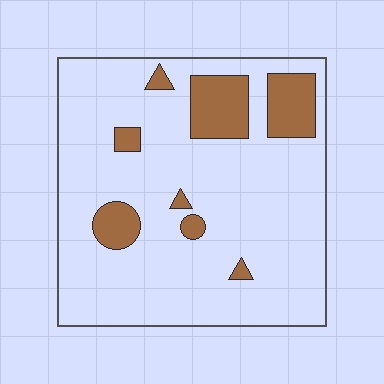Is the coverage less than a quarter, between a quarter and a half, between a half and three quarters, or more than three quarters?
Less than a quarter.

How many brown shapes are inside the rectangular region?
8.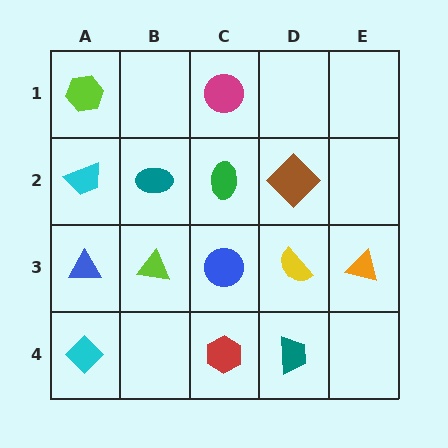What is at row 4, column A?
A cyan diamond.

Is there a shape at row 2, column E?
No, that cell is empty.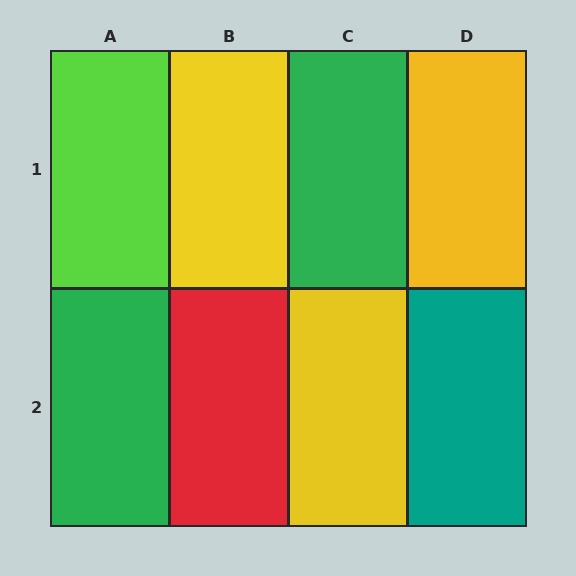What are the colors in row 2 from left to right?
Green, red, yellow, teal.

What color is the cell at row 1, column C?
Green.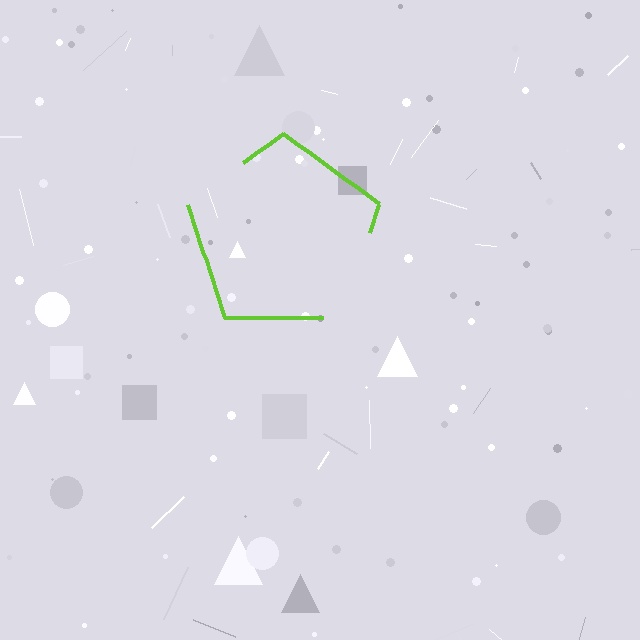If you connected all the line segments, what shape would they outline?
They would outline a pentagon.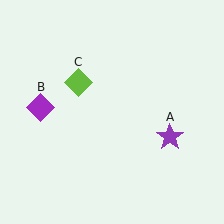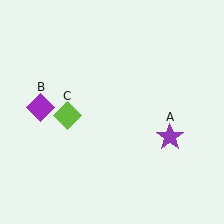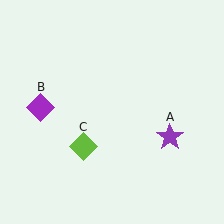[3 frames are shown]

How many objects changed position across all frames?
1 object changed position: lime diamond (object C).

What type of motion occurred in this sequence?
The lime diamond (object C) rotated counterclockwise around the center of the scene.